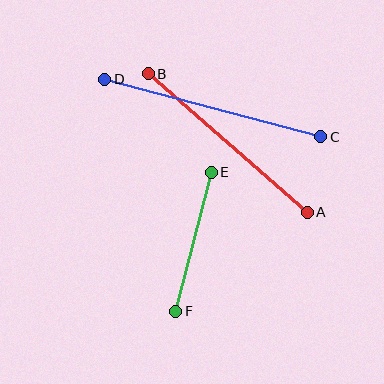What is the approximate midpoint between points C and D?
The midpoint is at approximately (213, 108) pixels.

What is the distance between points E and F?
The distance is approximately 143 pixels.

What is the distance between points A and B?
The distance is approximately 211 pixels.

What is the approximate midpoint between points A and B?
The midpoint is at approximately (228, 143) pixels.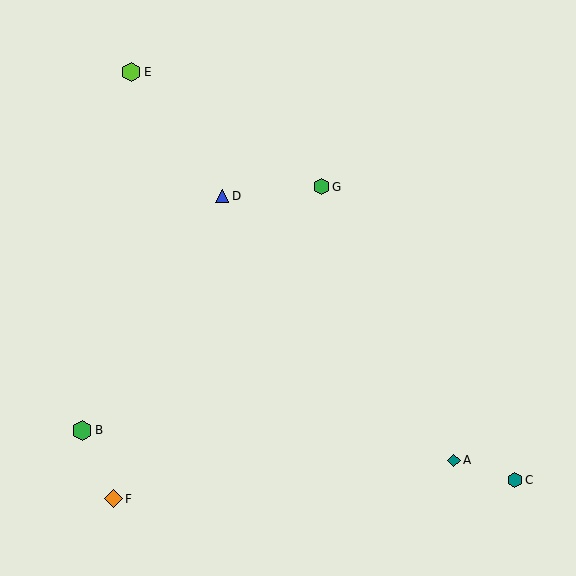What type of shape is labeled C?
Shape C is a teal hexagon.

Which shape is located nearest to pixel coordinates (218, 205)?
The blue triangle (labeled D) at (222, 196) is nearest to that location.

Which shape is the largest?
The green hexagon (labeled B) is the largest.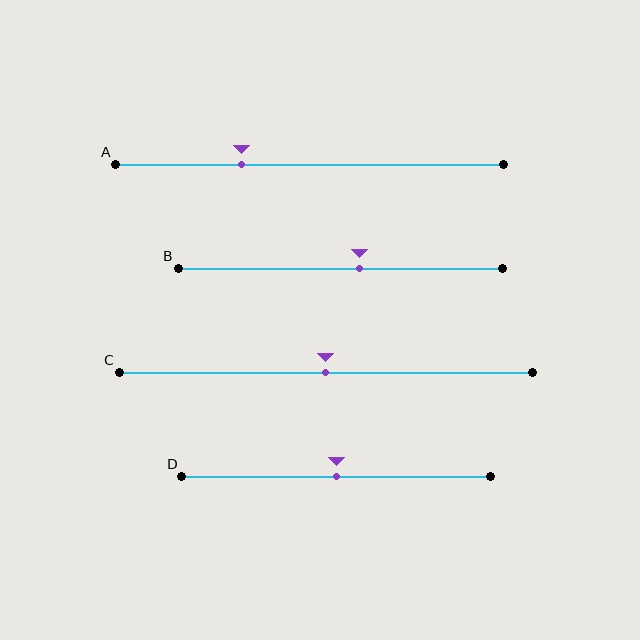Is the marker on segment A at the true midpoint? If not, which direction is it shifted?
No, the marker on segment A is shifted to the left by about 18% of the segment length.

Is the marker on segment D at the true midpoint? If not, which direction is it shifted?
Yes, the marker on segment D is at the true midpoint.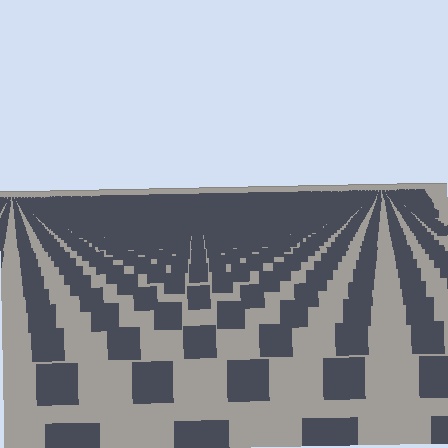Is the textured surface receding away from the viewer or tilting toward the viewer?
The surface is receding away from the viewer. Texture elements get smaller and denser toward the top.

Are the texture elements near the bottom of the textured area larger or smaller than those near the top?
Larger. Near the bottom, elements are closer to the viewer and appear at a bigger on-screen size.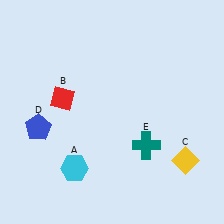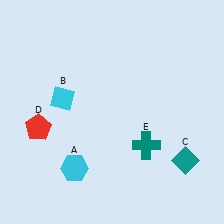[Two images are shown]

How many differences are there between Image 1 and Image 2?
There are 3 differences between the two images.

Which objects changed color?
B changed from red to cyan. C changed from yellow to teal. D changed from blue to red.